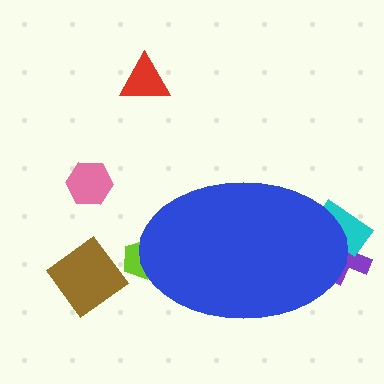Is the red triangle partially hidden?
No, the red triangle is fully visible.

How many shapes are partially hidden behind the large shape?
3 shapes are partially hidden.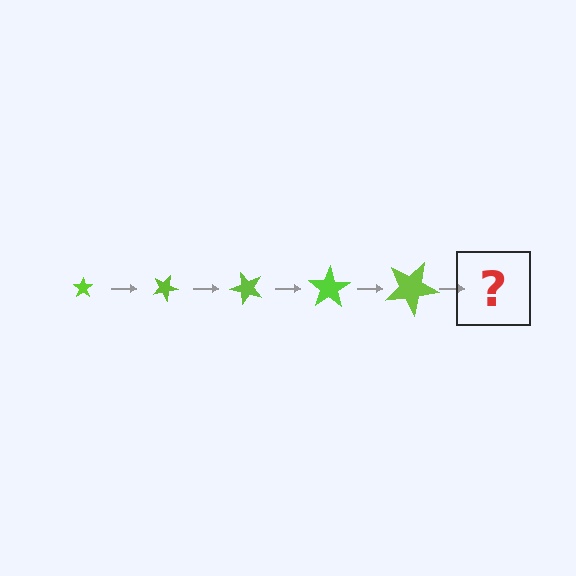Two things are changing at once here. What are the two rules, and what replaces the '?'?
The two rules are that the star grows larger each step and it rotates 25 degrees each step. The '?' should be a star, larger than the previous one and rotated 125 degrees from the start.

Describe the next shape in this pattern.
It should be a star, larger than the previous one and rotated 125 degrees from the start.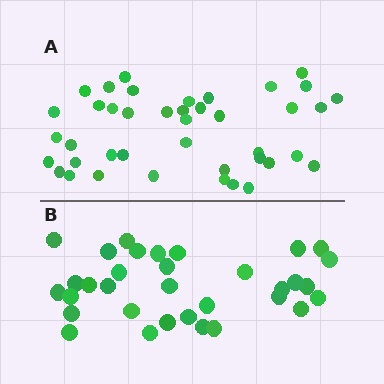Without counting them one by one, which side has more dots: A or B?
Region A (the top region) has more dots.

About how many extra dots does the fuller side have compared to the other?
Region A has roughly 8 or so more dots than region B.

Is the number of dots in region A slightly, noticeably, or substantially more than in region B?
Region A has only slightly more — the two regions are fairly close. The ratio is roughly 1.2 to 1.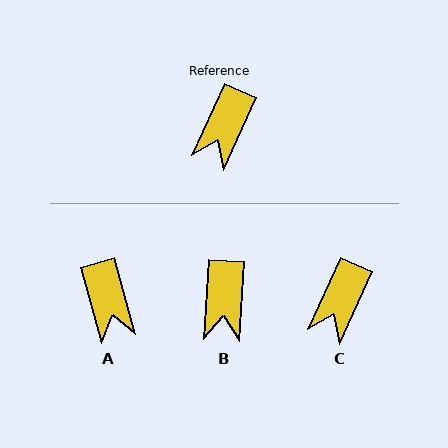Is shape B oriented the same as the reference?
No, it is off by about 21 degrees.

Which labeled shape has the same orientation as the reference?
C.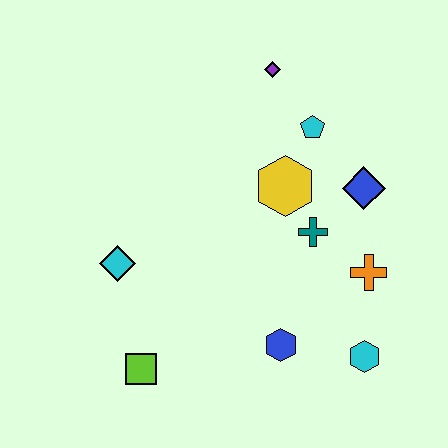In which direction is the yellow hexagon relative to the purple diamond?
The yellow hexagon is below the purple diamond.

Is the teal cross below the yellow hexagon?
Yes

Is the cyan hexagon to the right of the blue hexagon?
Yes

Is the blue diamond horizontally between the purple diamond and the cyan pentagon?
No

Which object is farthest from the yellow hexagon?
The lime square is farthest from the yellow hexagon.